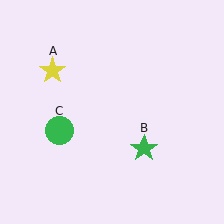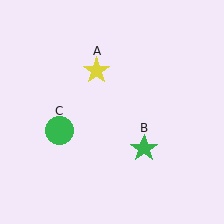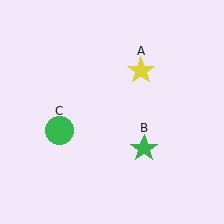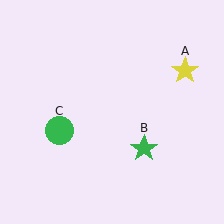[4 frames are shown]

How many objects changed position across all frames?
1 object changed position: yellow star (object A).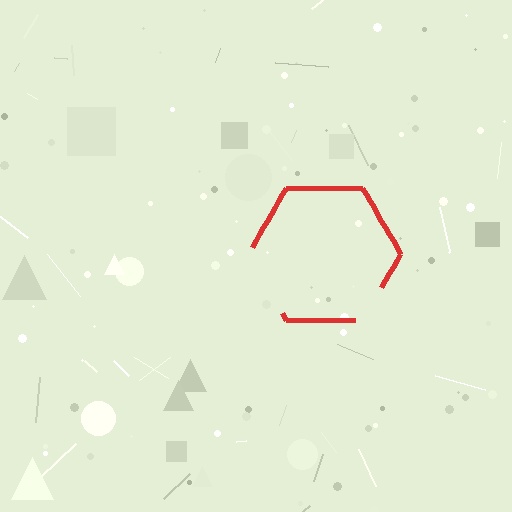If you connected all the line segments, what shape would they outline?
They would outline a hexagon.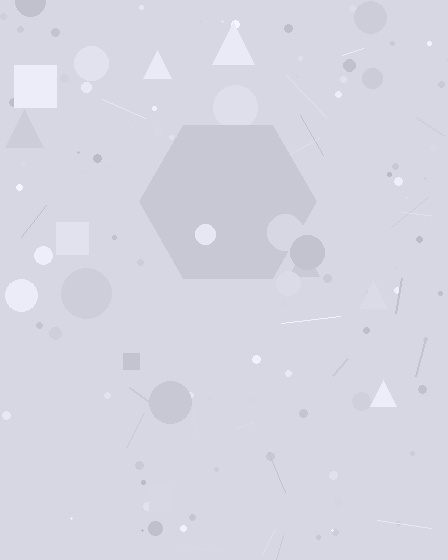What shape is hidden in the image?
A hexagon is hidden in the image.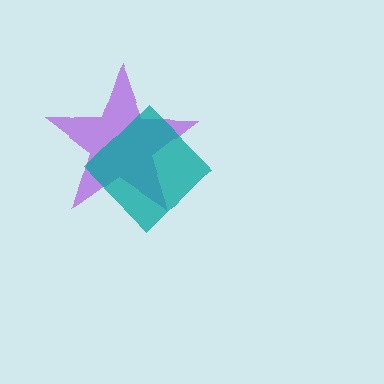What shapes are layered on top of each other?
The layered shapes are: a purple star, a teal diamond.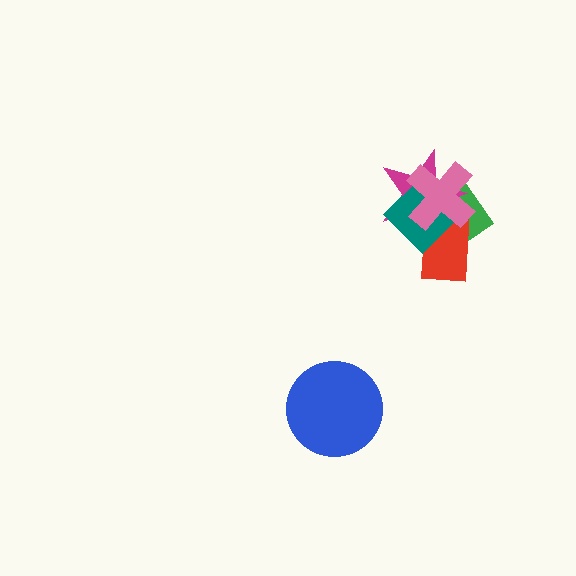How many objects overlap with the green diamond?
4 objects overlap with the green diamond.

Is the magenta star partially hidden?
Yes, it is partially covered by another shape.